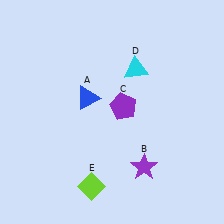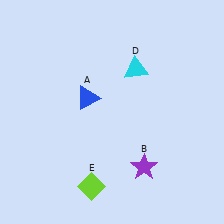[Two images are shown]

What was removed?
The purple pentagon (C) was removed in Image 2.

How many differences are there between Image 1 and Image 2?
There is 1 difference between the two images.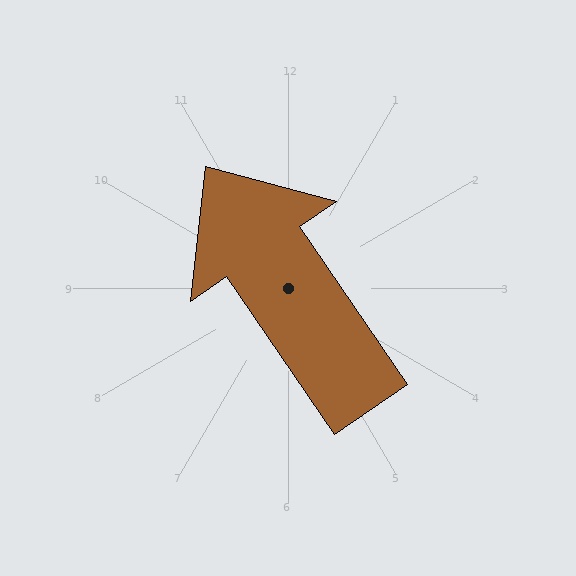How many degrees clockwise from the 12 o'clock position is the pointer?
Approximately 326 degrees.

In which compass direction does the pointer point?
Northwest.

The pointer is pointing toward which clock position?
Roughly 11 o'clock.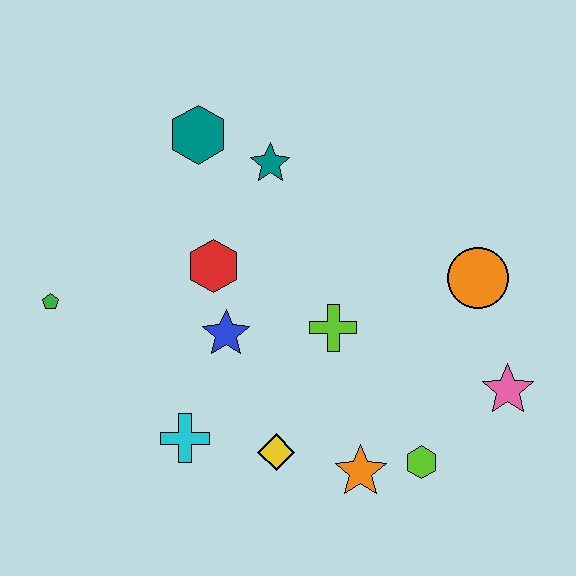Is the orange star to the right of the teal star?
Yes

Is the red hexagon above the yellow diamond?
Yes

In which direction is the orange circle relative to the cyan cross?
The orange circle is to the right of the cyan cross.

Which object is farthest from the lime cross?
The green pentagon is farthest from the lime cross.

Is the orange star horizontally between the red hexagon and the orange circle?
Yes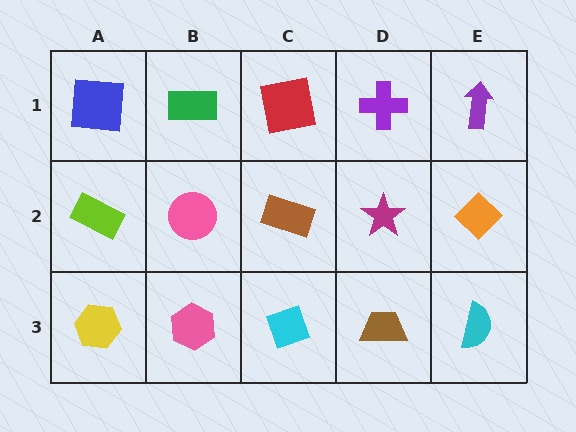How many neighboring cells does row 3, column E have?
2.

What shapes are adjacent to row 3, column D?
A magenta star (row 2, column D), a cyan diamond (row 3, column C), a cyan semicircle (row 3, column E).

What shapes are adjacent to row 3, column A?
A lime rectangle (row 2, column A), a pink hexagon (row 3, column B).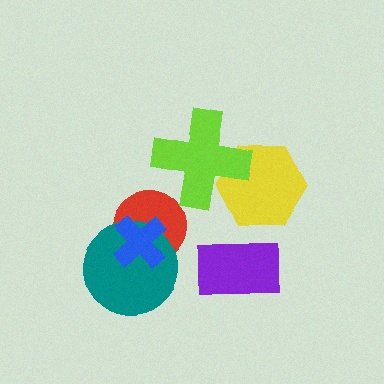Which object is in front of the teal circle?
The blue cross is in front of the teal circle.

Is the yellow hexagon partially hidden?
Yes, it is partially covered by another shape.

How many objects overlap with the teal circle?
2 objects overlap with the teal circle.